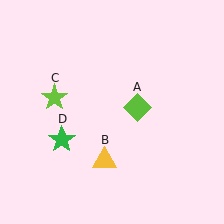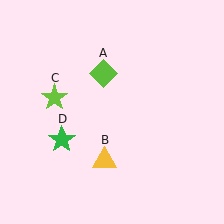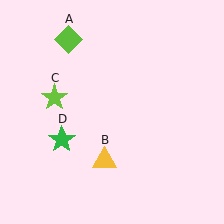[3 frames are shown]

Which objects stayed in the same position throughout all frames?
Yellow triangle (object B) and lime star (object C) and green star (object D) remained stationary.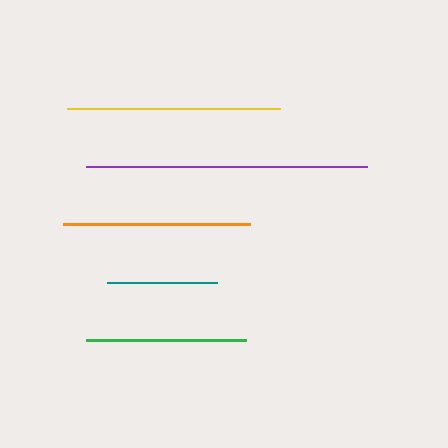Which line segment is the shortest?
The teal line is the shortest at approximately 110 pixels.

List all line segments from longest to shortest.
From longest to shortest: purple, yellow, orange, green, teal.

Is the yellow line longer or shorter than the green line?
The yellow line is longer than the green line.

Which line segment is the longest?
The purple line is the longest at approximately 281 pixels.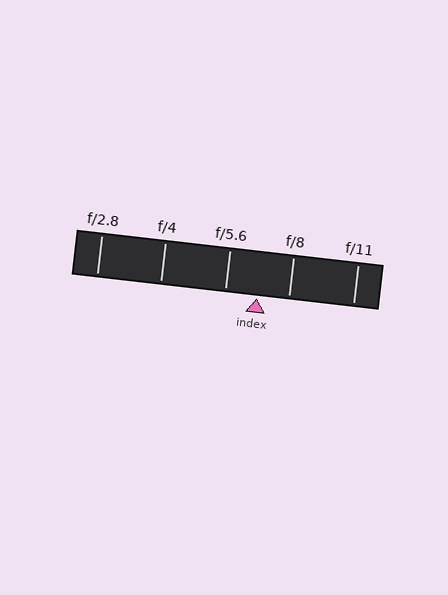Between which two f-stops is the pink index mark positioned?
The index mark is between f/5.6 and f/8.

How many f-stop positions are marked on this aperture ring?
There are 5 f-stop positions marked.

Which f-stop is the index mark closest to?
The index mark is closest to f/8.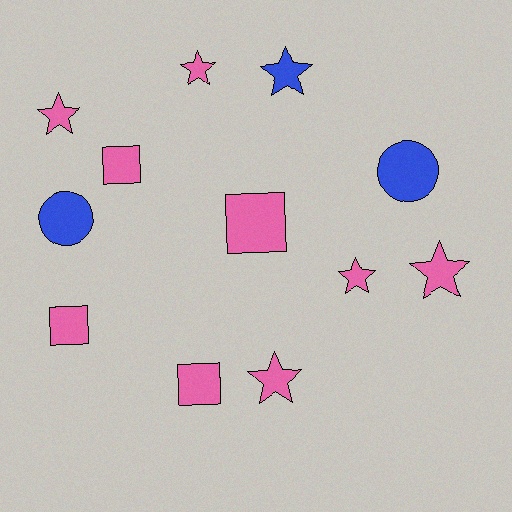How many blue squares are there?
There are no blue squares.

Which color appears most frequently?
Pink, with 9 objects.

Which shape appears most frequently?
Star, with 6 objects.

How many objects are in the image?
There are 12 objects.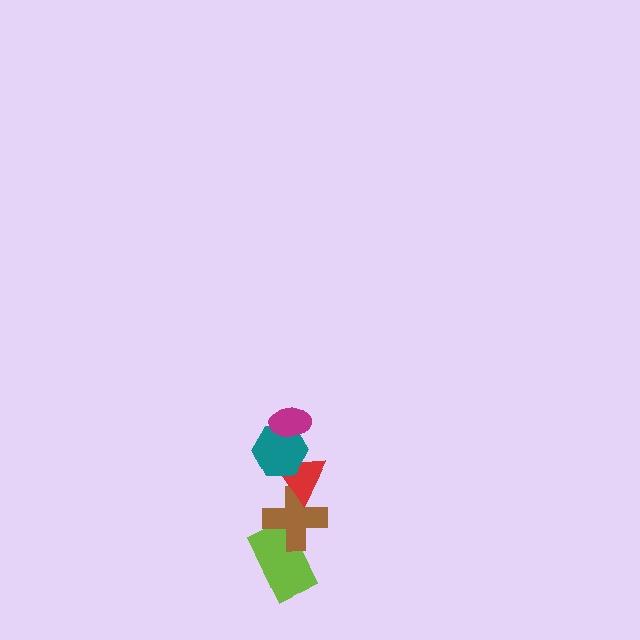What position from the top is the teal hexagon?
The teal hexagon is 2nd from the top.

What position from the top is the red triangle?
The red triangle is 3rd from the top.